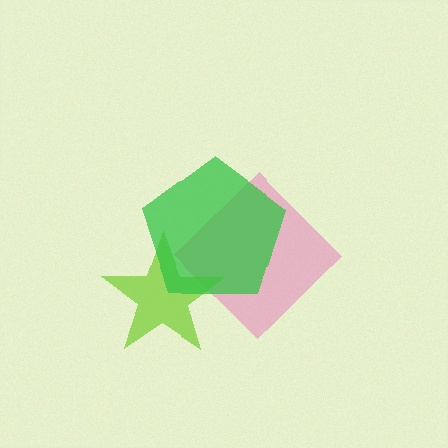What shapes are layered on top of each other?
The layered shapes are: a pink diamond, a lime star, a green pentagon.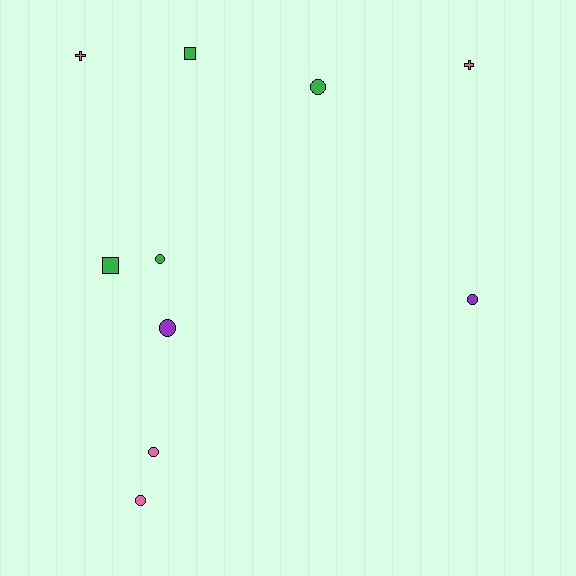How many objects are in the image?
There are 10 objects.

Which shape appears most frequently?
Circle, with 6 objects.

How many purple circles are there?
There are 2 purple circles.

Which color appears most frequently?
Green, with 4 objects.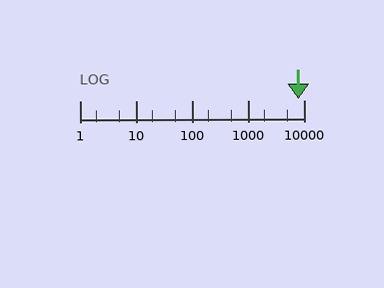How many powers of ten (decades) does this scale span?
The scale spans 4 decades, from 1 to 10000.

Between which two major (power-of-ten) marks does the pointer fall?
The pointer is between 1000 and 10000.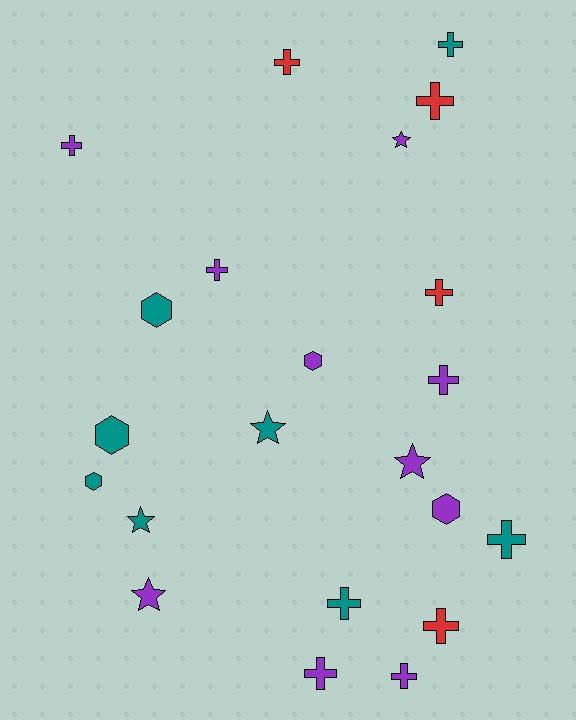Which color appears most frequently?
Purple, with 10 objects.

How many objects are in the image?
There are 22 objects.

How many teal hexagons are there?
There are 3 teal hexagons.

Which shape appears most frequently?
Cross, with 12 objects.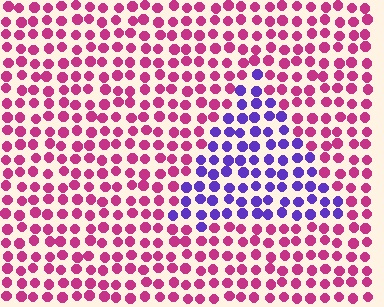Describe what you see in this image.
The image is filled with small magenta elements in a uniform arrangement. A triangle-shaped region is visible where the elements are tinted to a slightly different hue, forming a subtle color boundary.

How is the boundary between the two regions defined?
The boundary is defined purely by a slight shift in hue (about 67 degrees). Spacing, size, and orientation are identical on both sides.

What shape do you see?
I see a triangle.